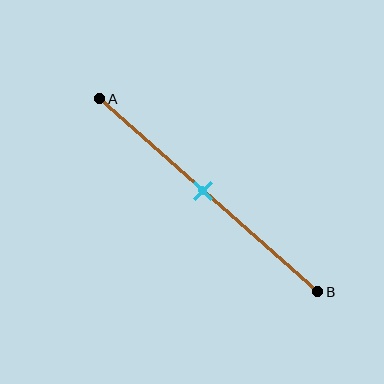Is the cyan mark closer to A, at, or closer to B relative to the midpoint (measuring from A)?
The cyan mark is approximately at the midpoint of segment AB.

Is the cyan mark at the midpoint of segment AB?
Yes, the mark is approximately at the midpoint.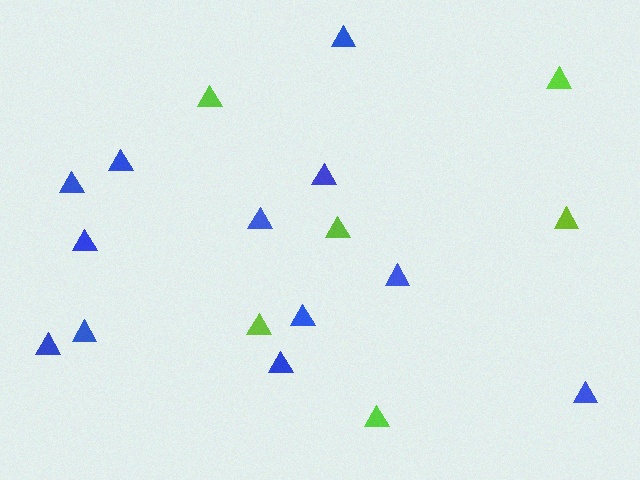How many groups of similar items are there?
There are 2 groups: one group of lime triangles (6) and one group of blue triangles (12).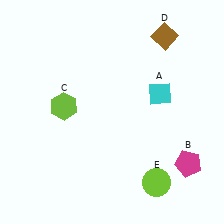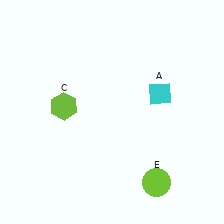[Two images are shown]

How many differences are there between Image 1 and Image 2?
There are 2 differences between the two images.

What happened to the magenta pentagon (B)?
The magenta pentagon (B) was removed in Image 2. It was in the bottom-right area of Image 1.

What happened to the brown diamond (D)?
The brown diamond (D) was removed in Image 2. It was in the top-right area of Image 1.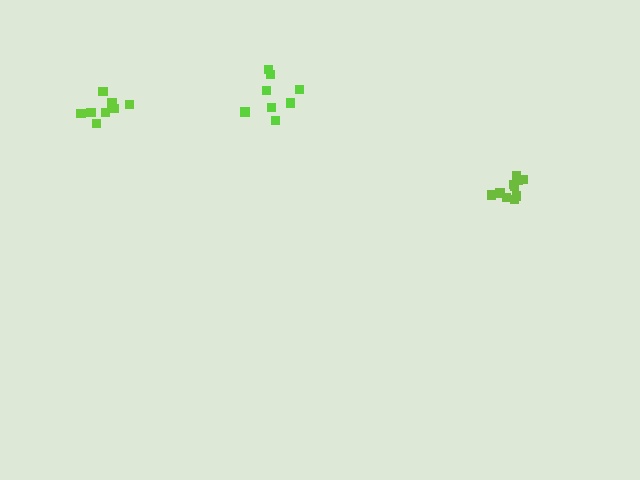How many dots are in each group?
Group 1: 8 dots, Group 2: 8 dots, Group 3: 11 dots (27 total).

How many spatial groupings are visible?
There are 3 spatial groupings.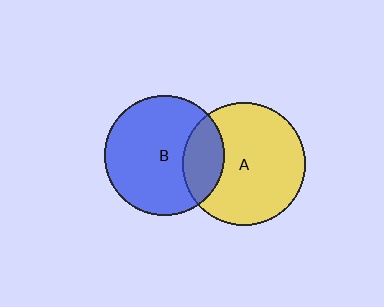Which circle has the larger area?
Circle A (yellow).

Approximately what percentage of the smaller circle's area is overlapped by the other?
Approximately 25%.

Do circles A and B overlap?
Yes.